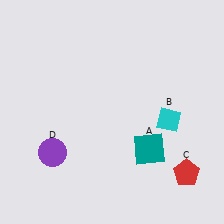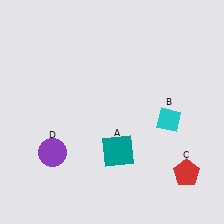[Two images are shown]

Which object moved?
The teal square (A) moved left.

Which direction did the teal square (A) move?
The teal square (A) moved left.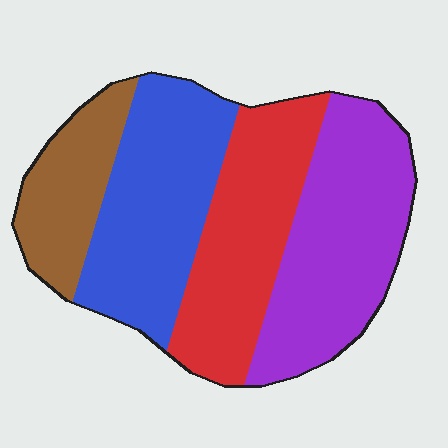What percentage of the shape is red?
Red takes up about one quarter (1/4) of the shape.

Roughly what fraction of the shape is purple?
Purple takes up about one third (1/3) of the shape.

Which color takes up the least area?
Brown, at roughly 15%.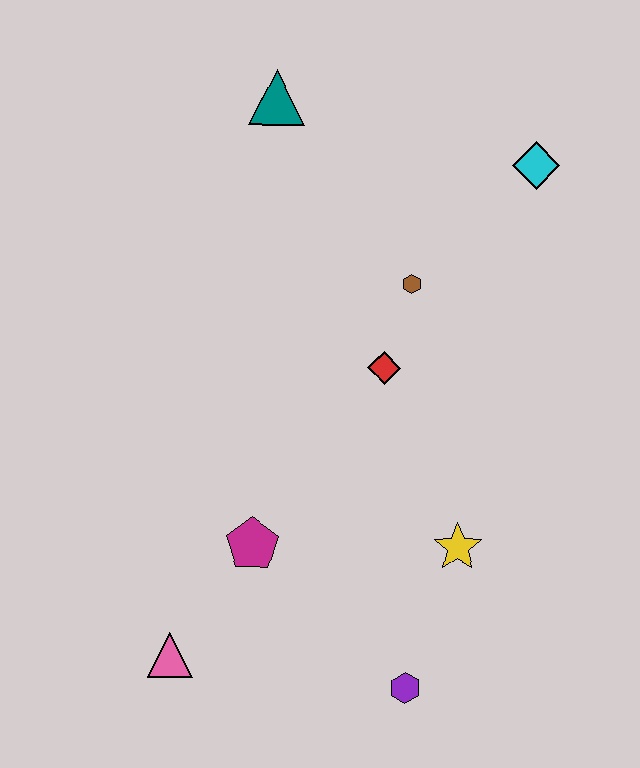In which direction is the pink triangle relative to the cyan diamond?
The pink triangle is below the cyan diamond.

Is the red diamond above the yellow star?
Yes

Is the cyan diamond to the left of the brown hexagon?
No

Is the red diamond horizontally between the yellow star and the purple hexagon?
No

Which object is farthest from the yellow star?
The teal triangle is farthest from the yellow star.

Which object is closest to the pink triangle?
The magenta pentagon is closest to the pink triangle.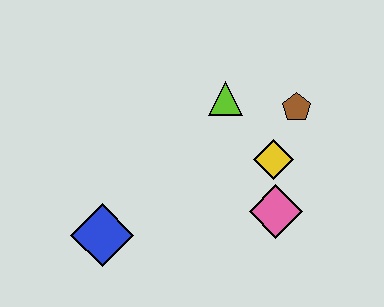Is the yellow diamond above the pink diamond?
Yes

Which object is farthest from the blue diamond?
The brown pentagon is farthest from the blue diamond.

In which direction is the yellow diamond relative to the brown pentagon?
The yellow diamond is below the brown pentagon.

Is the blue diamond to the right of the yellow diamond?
No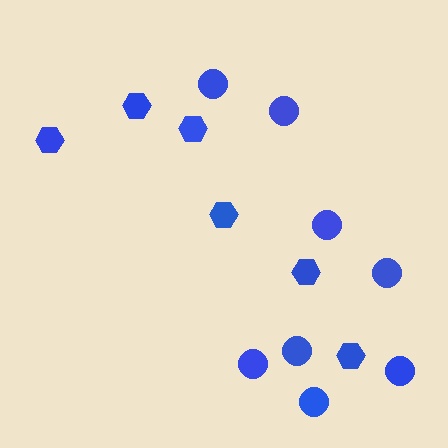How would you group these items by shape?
There are 2 groups: one group of circles (8) and one group of hexagons (6).